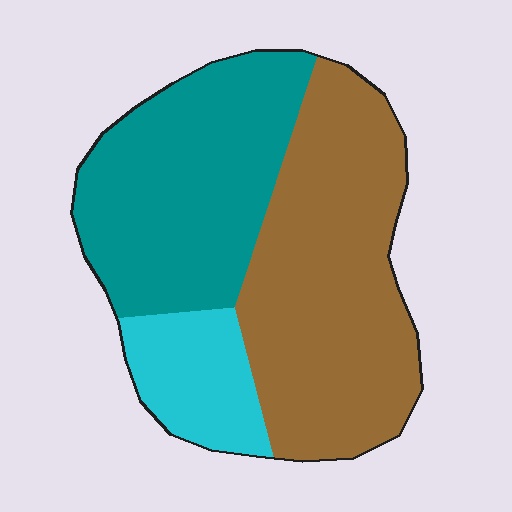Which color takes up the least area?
Cyan, at roughly 15%.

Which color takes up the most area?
Brown, at roughly 45%.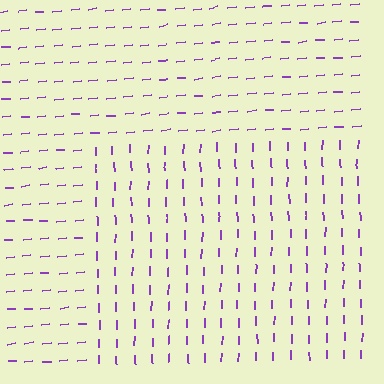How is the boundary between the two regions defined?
The boundary is defined purely by a change in line orientation (approximately 82 degrees difference). All lines are the same color and thickness.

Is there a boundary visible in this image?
Yes, there is a texture boundary formed by a change in line orientation.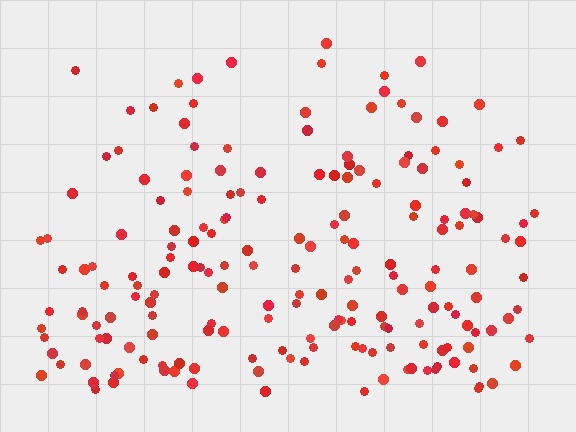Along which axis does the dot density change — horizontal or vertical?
Vertical.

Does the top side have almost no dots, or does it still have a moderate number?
Still a moderate number, just noticeably fewer than the bottom.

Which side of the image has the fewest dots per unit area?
The top.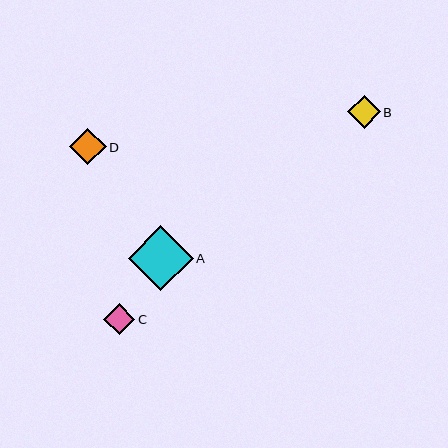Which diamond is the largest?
Diamond A is the largest with a size of approximately 65 pixels.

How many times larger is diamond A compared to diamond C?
Diamond A is approximately 2.1 times the size of diamond C.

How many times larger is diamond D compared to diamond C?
Diamond D is approximately 1.2 times the size of diamond C.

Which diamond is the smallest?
Diamond C is the smallest with a size of approximately 31 pixels.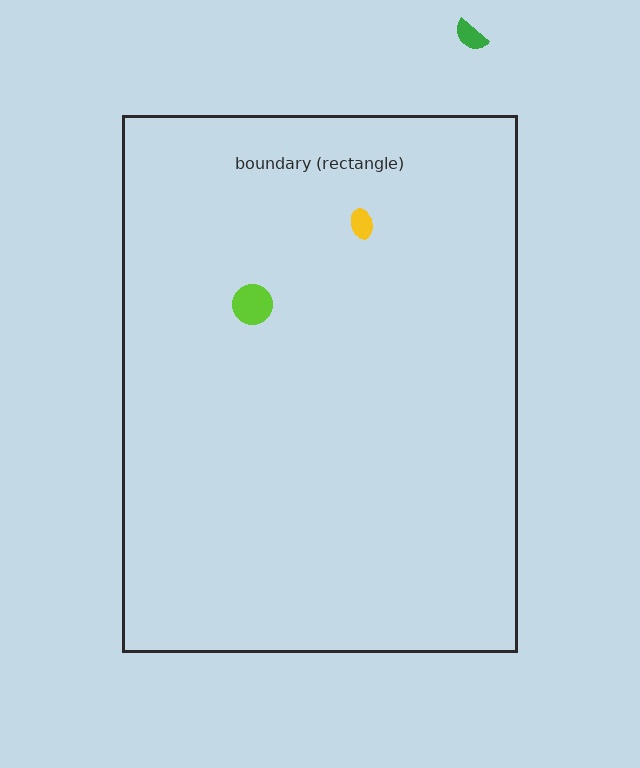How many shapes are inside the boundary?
2 inside, 1 outside.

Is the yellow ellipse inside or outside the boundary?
Inside.